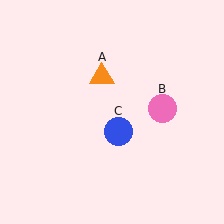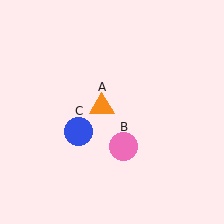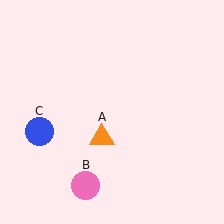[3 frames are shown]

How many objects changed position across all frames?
3 objects changed position: orange triangle (object A), pink circle (object B), blue circle (object C).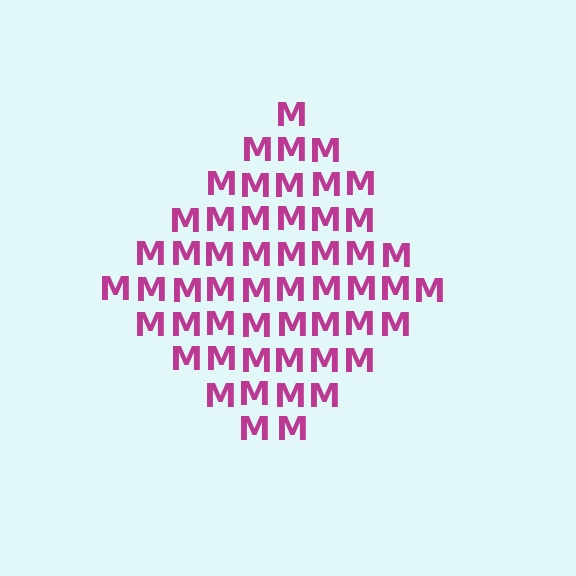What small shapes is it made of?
It is made of small letter M's.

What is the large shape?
The large shape is a diamond.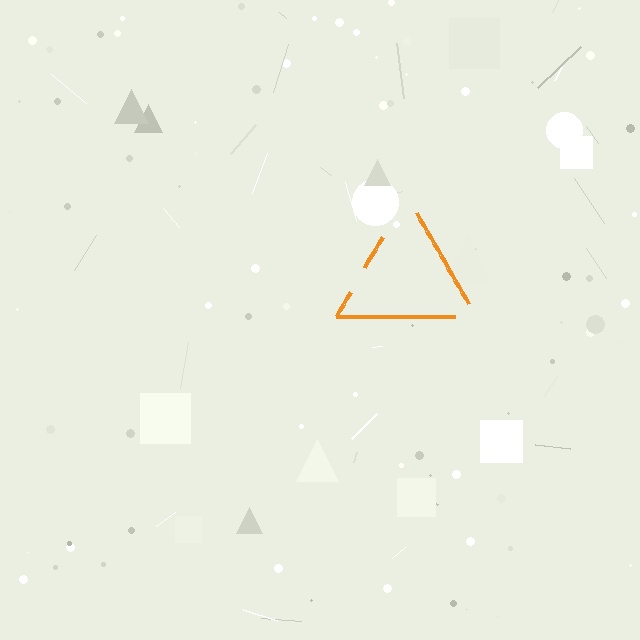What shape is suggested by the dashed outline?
The dashed outline suggests a triangle.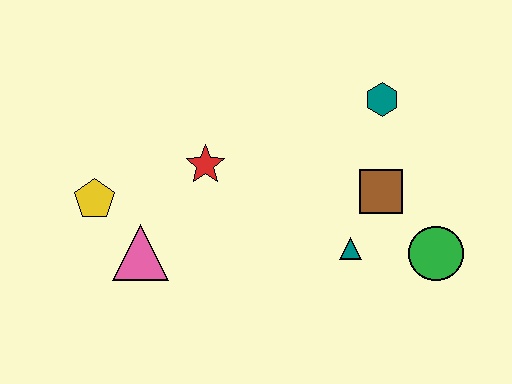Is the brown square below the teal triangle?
No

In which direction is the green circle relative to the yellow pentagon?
The green circle is to the right of the yellow pentagon.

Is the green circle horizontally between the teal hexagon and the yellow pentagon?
No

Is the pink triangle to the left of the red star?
Yes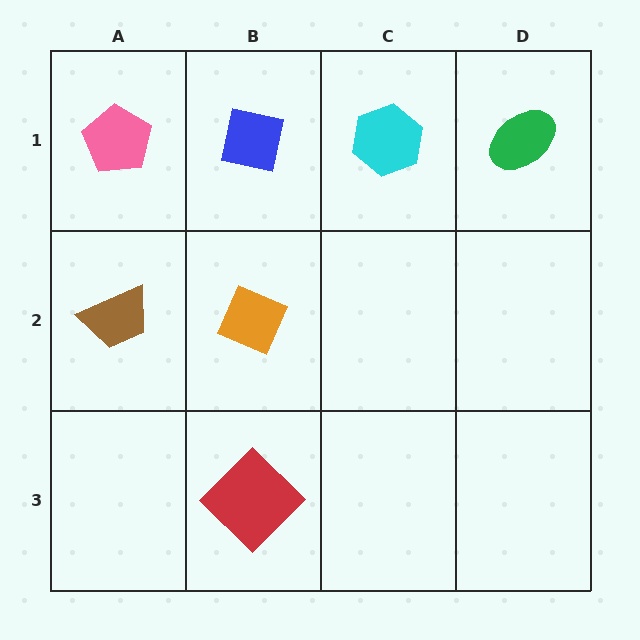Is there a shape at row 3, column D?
No, that cell is empty.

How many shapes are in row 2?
2 shapes.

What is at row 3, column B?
A red diamond.